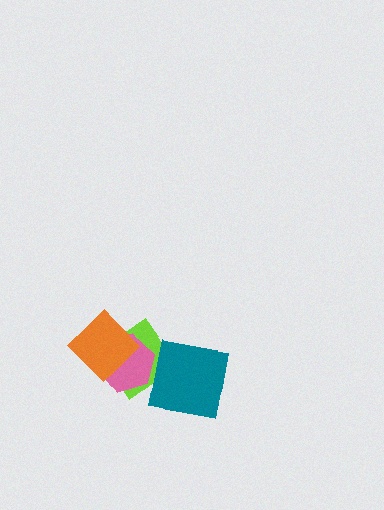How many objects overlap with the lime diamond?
3 objects overlap with the lime diamond.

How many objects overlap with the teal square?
2 objects overlap with the teal square.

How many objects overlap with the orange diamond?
2 objects overlap with the orange diamond.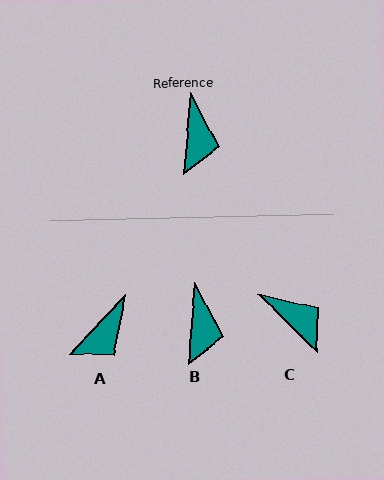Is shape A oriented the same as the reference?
No, it is off by about 39 degrees.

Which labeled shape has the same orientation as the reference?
B.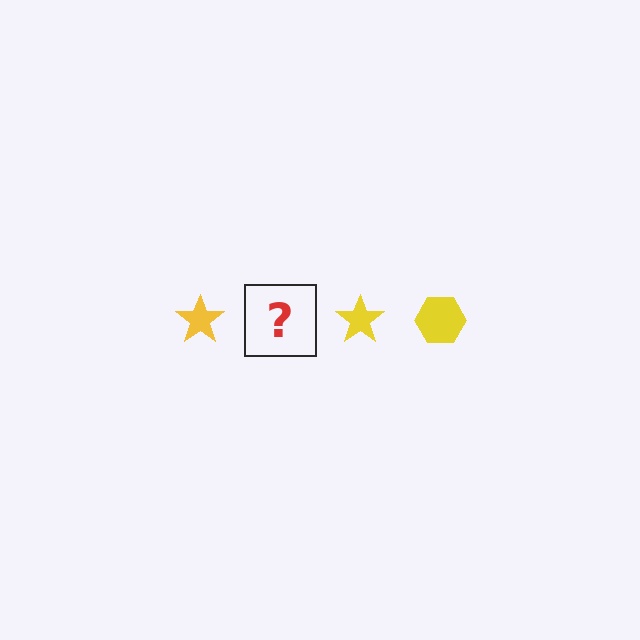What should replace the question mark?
The question mark should be replaced with a yellow hexagon.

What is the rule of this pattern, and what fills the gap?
The rule is that the pattern cycles through star, hexagon shapes in yellow. The gap should be filled with a yellow hexagon.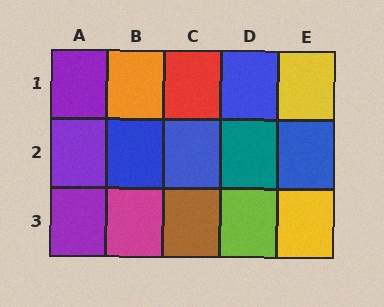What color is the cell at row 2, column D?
Teal.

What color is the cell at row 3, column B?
Magenta.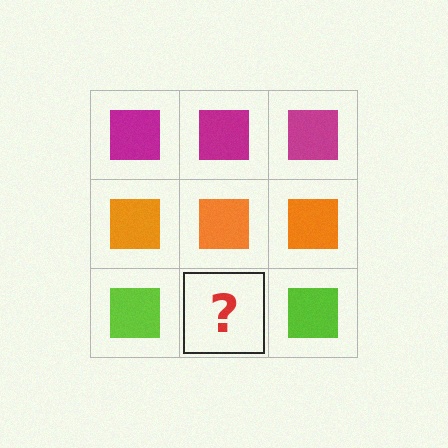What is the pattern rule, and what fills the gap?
The rule is that each row has a consistent color. The gap should be filled with a lime square.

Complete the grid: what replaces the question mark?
The question mark should be replaced with a lime square.